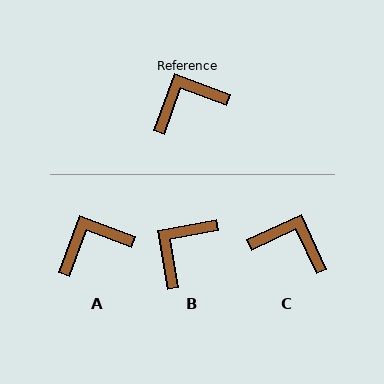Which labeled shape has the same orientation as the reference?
A.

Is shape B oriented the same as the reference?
No, it is off by about 30 degrees.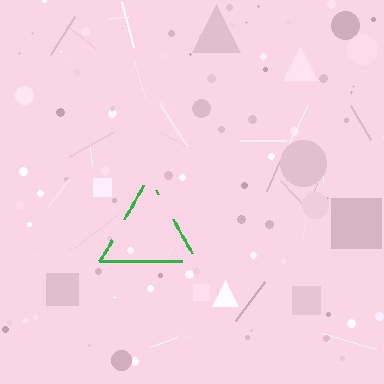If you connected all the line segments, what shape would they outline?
They would outline a triangle.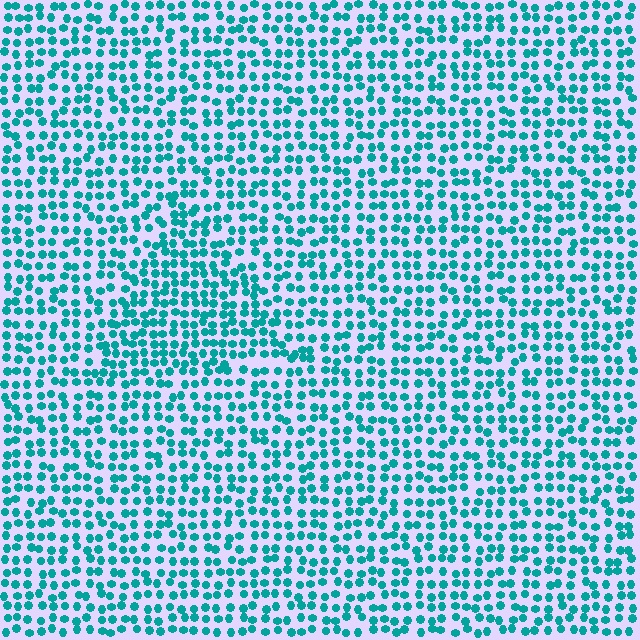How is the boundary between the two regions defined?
The boundary is defined by a change in element density (approximately 1.4x ratio). All elements are the same color, size, and shape.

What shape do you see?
I see a triangle.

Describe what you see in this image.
The image contains small teal elements arranged at two different densities. A triangle-shaped region is visible where the elements are more densely packed than the surrounding area.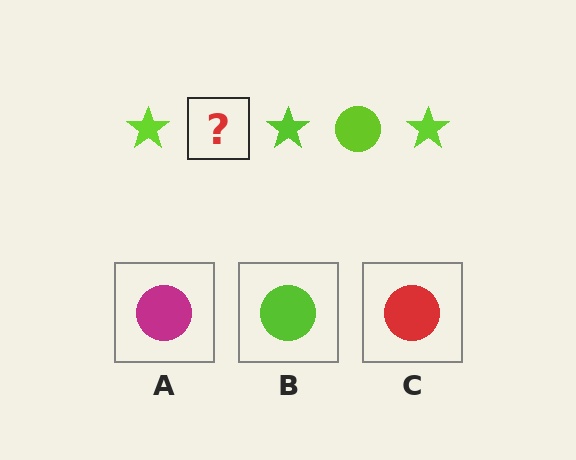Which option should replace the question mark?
Option B.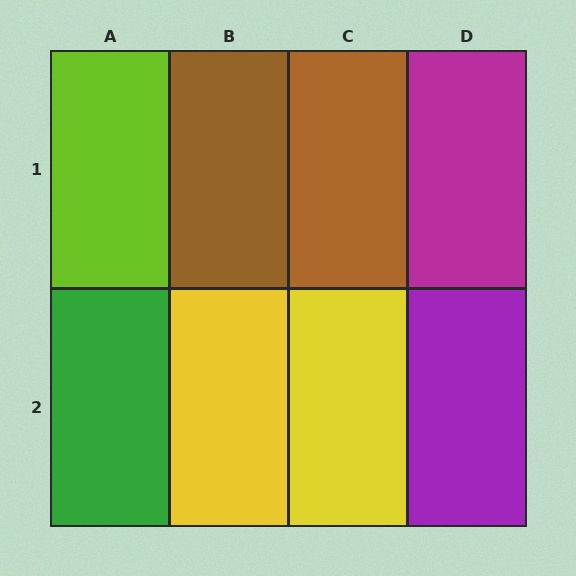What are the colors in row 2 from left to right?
Green, yellow, yellow, purple.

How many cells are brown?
2 cells are brown.